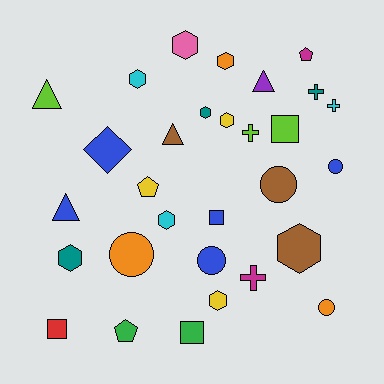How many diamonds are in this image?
There is 1 diamond.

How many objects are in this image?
There are 30 objects.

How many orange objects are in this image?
There are 3 orange objects.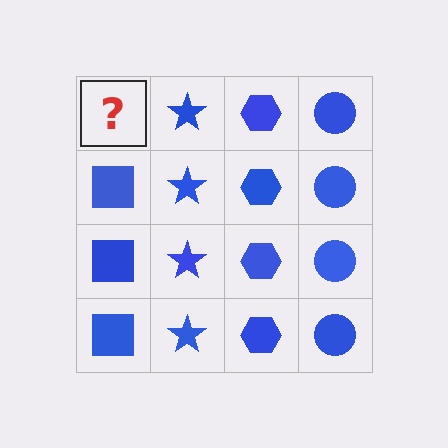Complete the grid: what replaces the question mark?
The question mark should be replaced with a blue square.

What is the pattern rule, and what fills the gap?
The rule is that each column has a consistent shape. The gap should be filled with a blue square.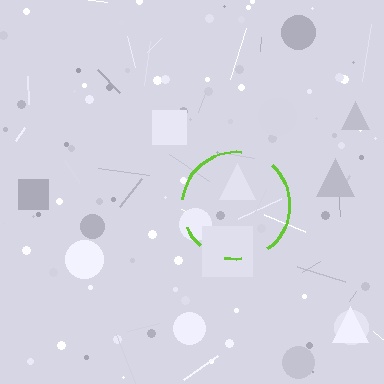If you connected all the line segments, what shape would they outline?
They would outline a circle.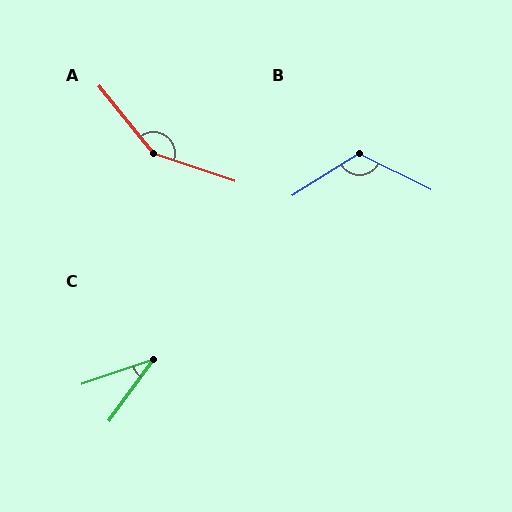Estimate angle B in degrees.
Approximately 122 degrees.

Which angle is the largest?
A, at approximately 148 degrees.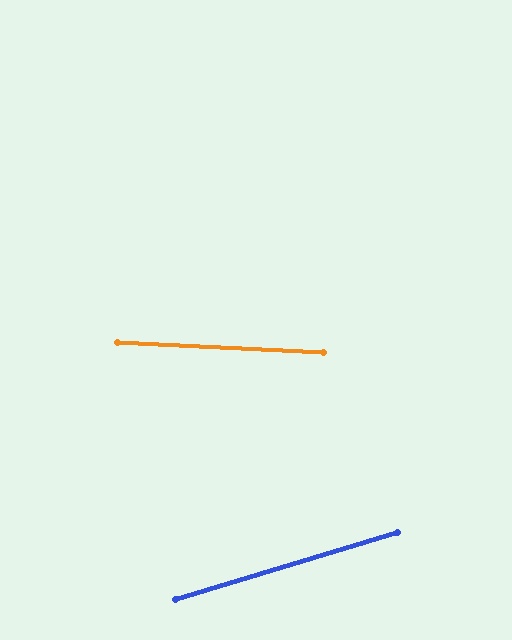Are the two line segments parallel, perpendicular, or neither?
Neither parallel nor perpendicular — they differ by about 20°.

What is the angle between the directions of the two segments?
Approximately 20 degrees.